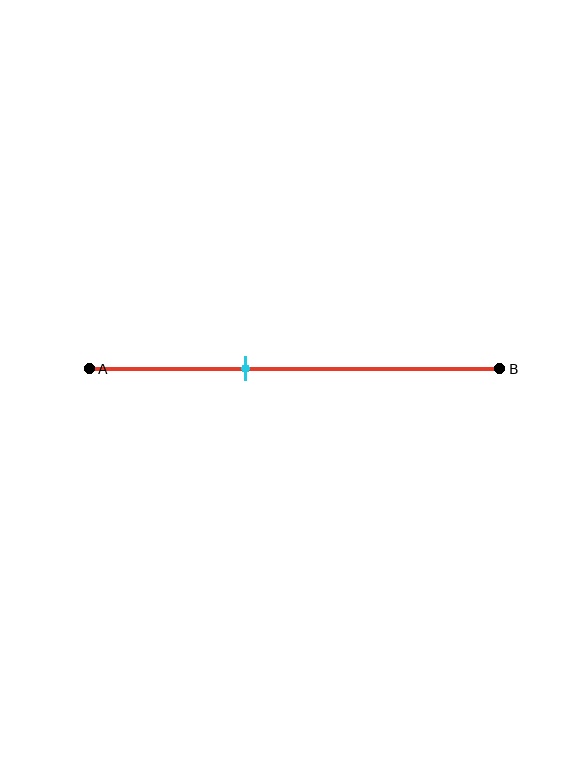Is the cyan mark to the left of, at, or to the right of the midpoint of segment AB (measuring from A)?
The cyan mark is to the left of the midpoint of segment AB.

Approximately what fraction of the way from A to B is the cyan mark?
The cyan mark is approximately 40% of the way from A to B.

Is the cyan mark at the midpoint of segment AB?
No, the mark is at about 40% from A, not at the 50% midpoint.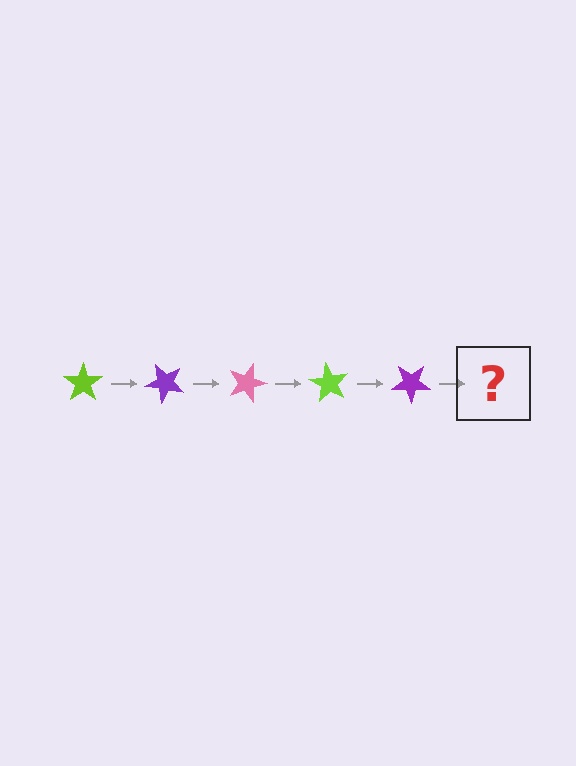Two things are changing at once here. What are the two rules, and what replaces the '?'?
The two rules are that it rotates 45 degrees each step and the color cycles through lime, purple, and pink. The '?' should be a pink star, rotated 225 degrees from the start.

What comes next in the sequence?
The next element should be a pink star, rotated 225 degrees from the start.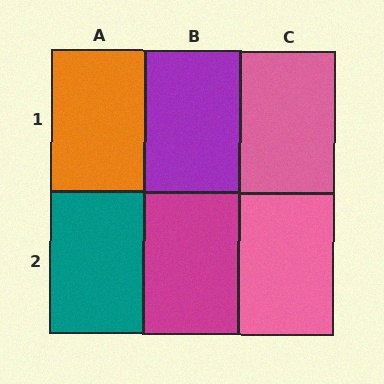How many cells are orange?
1 cell is orange.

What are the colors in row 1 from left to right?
Orange, purple, pink.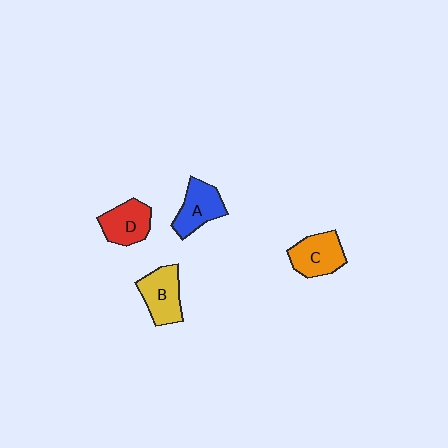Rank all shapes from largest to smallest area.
From largest to smallest: B (yellow), C (orange), A (blue), D (red).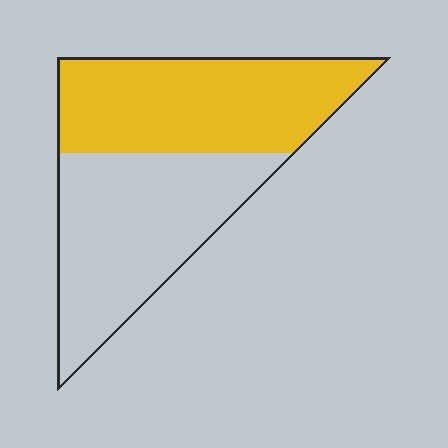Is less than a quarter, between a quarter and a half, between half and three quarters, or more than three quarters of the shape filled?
Between a quarter and a half.